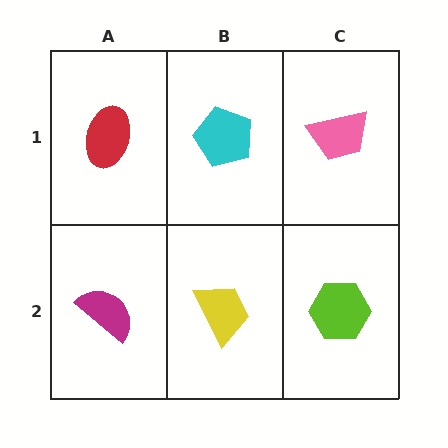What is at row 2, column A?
A magenta semicircle.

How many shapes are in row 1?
3 shapes.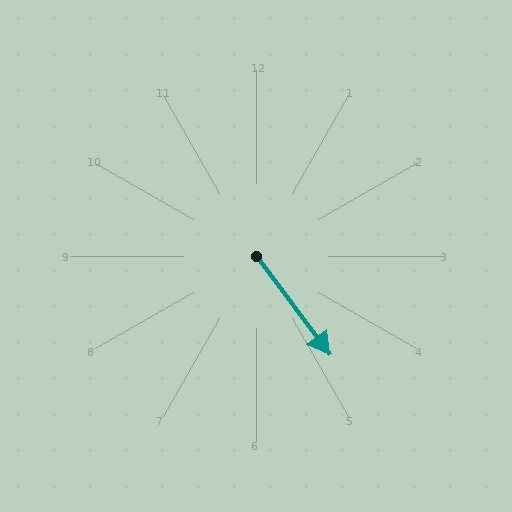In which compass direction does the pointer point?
Southeast.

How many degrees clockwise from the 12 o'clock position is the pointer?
Approximately 143 degrees.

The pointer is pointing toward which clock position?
Roughly 5 o'clock.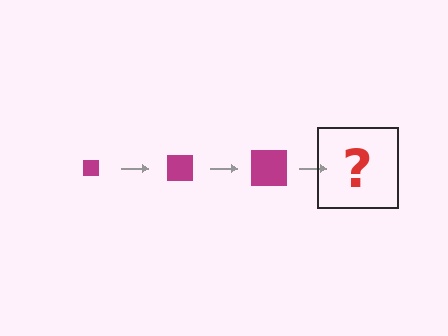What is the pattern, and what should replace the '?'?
The pattern is that the square gets progressively larger each step. The '?' should be a magenta square, larger than the previous one.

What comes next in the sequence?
The next element should be a magenta square, larger than the previous one.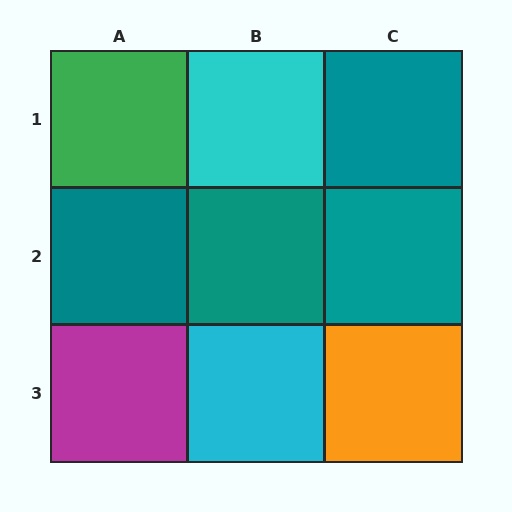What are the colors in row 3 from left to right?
Magenta, cyan, orange.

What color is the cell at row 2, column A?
Teal.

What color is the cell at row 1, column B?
Cyan.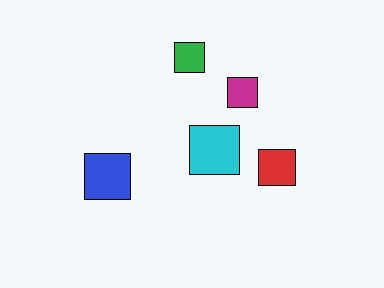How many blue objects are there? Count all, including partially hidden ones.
There is 1 blue object.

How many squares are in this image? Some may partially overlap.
There are 5 squares.